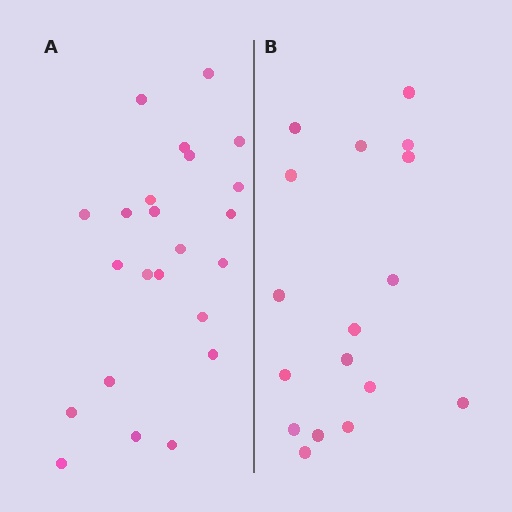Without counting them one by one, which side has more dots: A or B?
Region A (the left region) has more dots.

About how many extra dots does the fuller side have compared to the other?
Region A has about 6 more dots than region B.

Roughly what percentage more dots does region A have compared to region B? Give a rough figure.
About 35% more.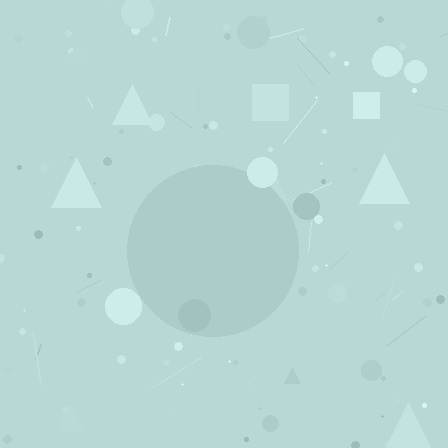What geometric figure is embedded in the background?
A circle is embedded in the background.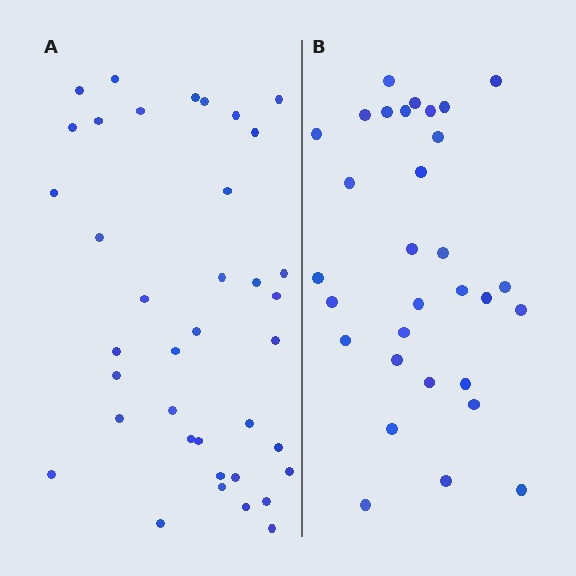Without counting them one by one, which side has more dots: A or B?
Region A (the left region) has more dots.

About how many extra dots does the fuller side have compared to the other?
Region A has roughly 8 or so more dots than region B.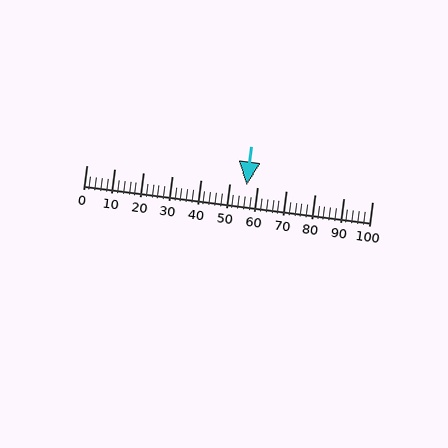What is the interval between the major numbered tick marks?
The major tick marks are spaced 10 units apart.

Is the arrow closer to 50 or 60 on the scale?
The arrow is closer to 60.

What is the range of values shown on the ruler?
The ruler shows values from 0 to 100.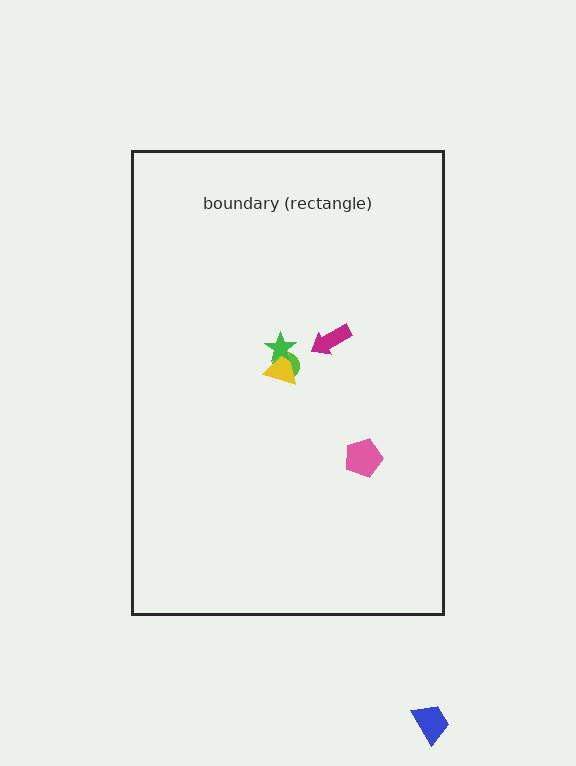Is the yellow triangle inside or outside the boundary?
Inside.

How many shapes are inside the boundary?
5 inside, 1 outside.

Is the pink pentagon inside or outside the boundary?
Inside.